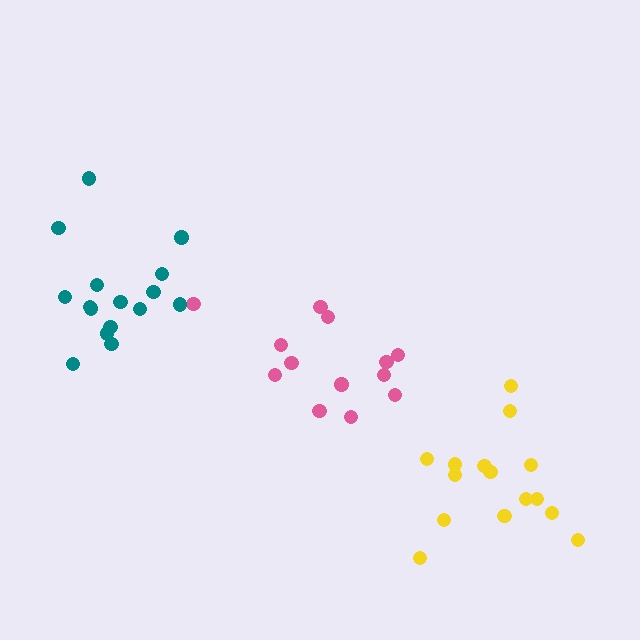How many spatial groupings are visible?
There are 3 spatial groupings.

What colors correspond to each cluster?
The clusters are colored: pink, teal, yellow.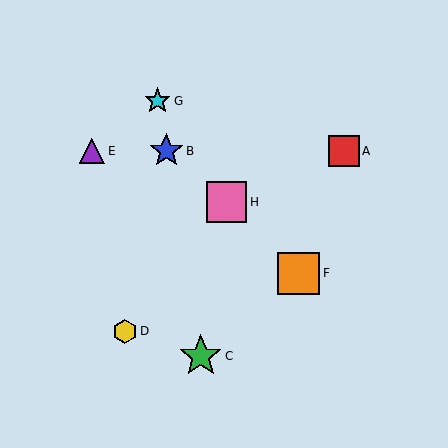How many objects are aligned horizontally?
3 objects (A, B, E) are aligned horizontally.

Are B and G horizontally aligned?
No, B is at y≈151 and G is at y≈101.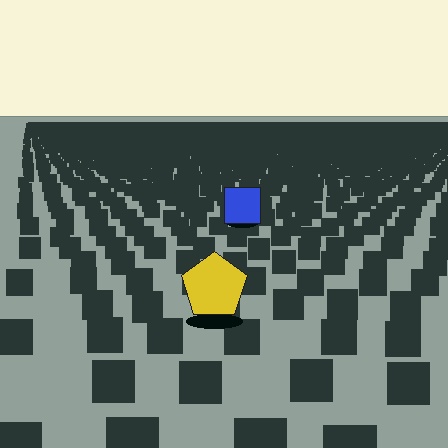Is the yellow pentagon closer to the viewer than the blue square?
Yes. The yellow pentagon is closer — you can tell from the texture gradient: the ground texture is coarser near it.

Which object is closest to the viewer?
The yellow pentagon is closest. The texture marks near it are larger and more spread out.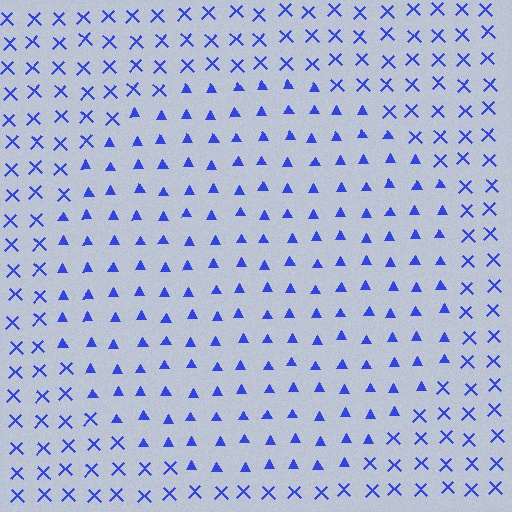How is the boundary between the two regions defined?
The boundary is defined by a change in element shape: triangles inside vs. X marks outside. All elements share the same color and spacing.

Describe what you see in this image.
The image is filled with small blue elements arranged in a uniform grid. A circle-shaped region contains triangles, while the surrounding area contains X marks. The boundary is defined purely by the change in element shape.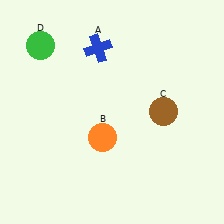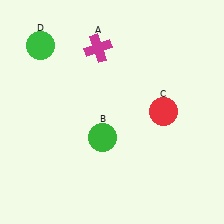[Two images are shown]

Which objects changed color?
A changed from blue to magenta. B changed from orange to green. C changed from brown to red.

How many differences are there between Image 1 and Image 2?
There are 3 differences between the two images.